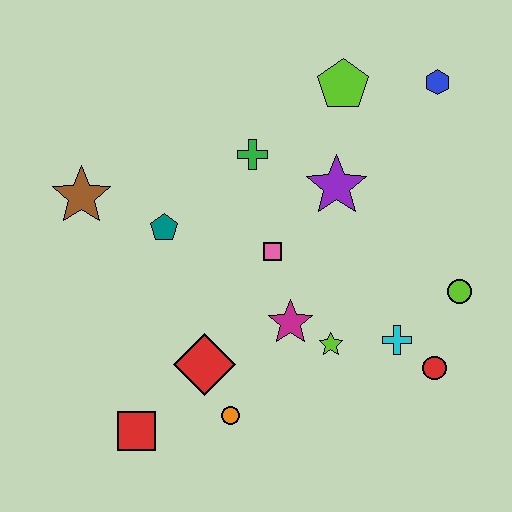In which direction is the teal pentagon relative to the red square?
The teal pentagon is above the red square.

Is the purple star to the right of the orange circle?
Yes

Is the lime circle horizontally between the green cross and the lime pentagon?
No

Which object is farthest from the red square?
The blue hexagon is farthest from the red square.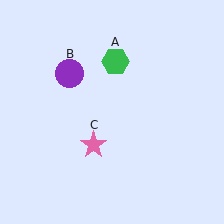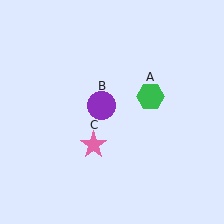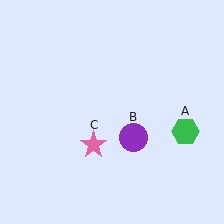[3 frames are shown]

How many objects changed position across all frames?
2 objects changed position: green hexagon (object A), purple circle (object B).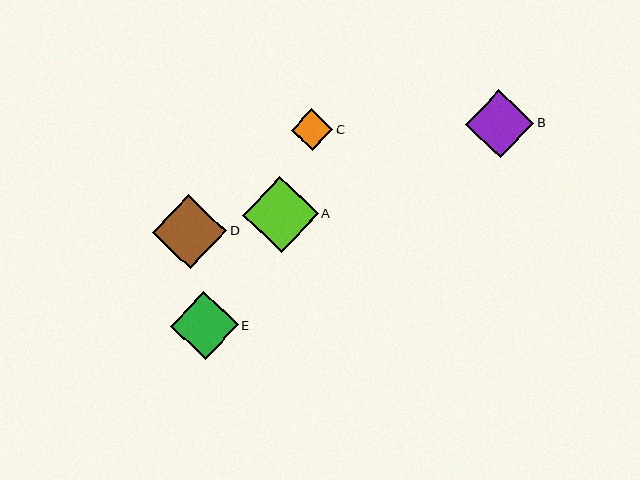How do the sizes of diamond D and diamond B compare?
Diamond D and diamond B are approximately the same size.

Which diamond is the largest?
Diamond A is the largest with a size of approximately 76 pixels.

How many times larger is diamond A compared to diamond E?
Diamond A is approximately 1.1 times the size of diamond E.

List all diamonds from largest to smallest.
From largest to smallest: A, D, B, E, C.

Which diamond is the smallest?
Diamond C is the smallest with a size of approximately 42 pixels.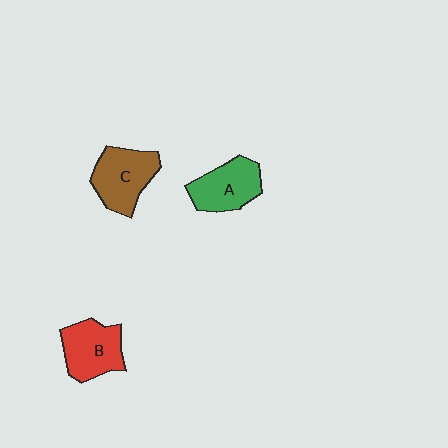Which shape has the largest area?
Shape C (brown).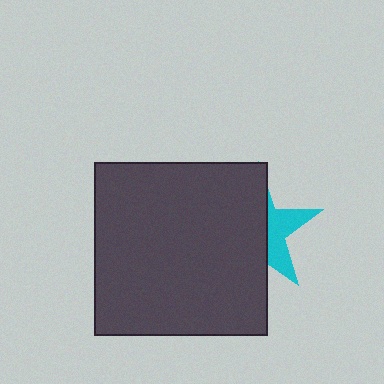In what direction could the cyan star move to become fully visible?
The cyan star could move right. That would shift it out from behind the dark gray square entirely.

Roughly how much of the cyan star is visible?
A small part of it is visible (roughly 36%).